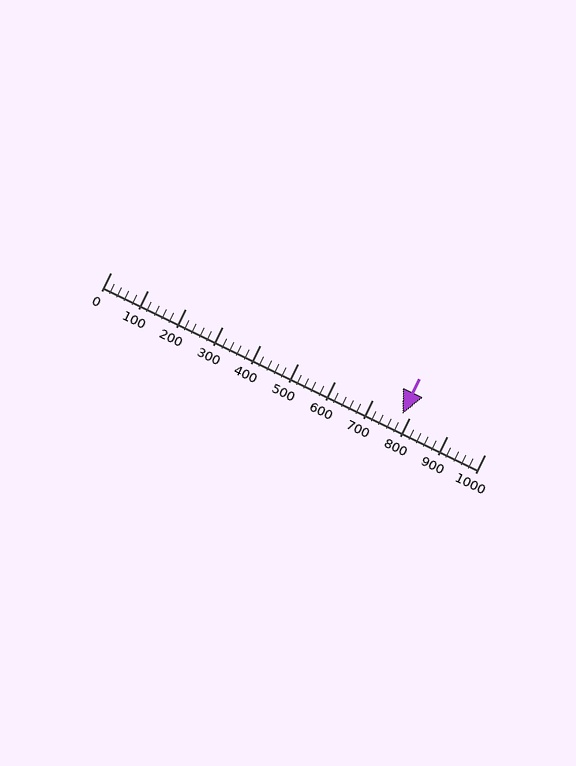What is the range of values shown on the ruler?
The ruler shows values from 0 to 1000.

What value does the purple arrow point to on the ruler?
The purple arrow points to approximately 780.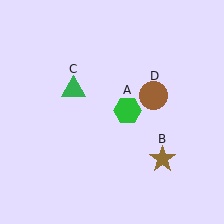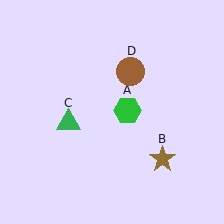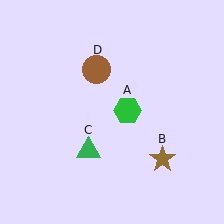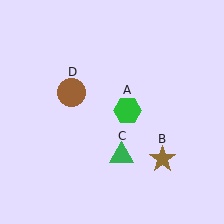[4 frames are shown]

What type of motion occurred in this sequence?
The green triangle (object C), brown circle (object D) rotated counterclockwise around the center of the scene.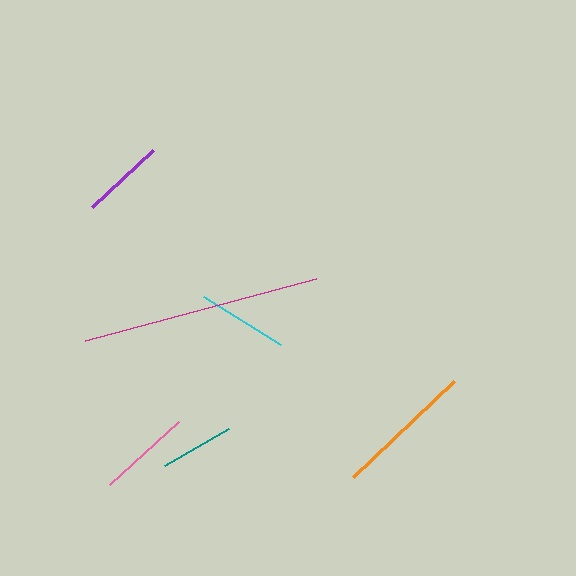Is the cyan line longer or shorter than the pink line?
The pink line is longer than the cyan line.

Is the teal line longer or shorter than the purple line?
The purple line is longer than the teal line.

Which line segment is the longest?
The magenta line is the longest at approximately 239 pixels.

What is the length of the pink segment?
The pink segment is approximately 94 pixels long.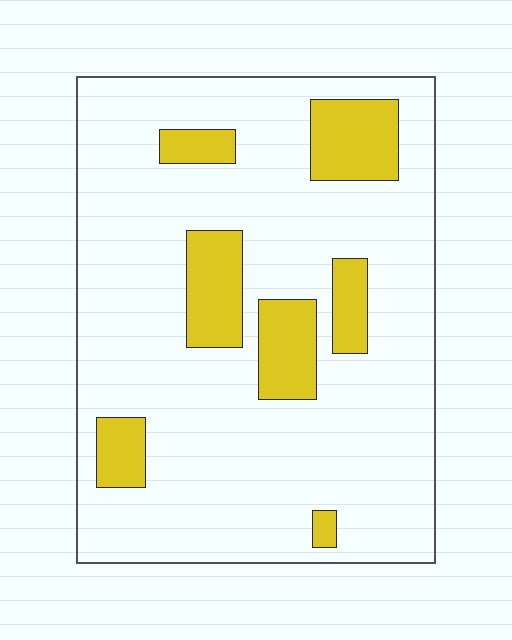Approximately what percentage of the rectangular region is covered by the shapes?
Approximately 15%.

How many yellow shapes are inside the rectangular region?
7.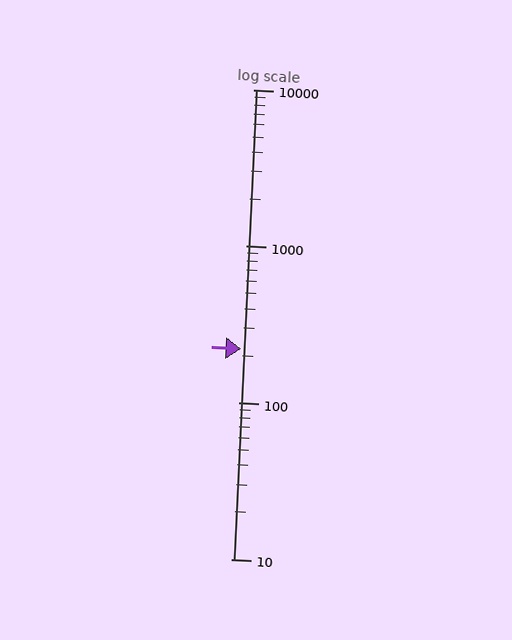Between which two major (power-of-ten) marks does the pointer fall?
The pointer is between 100 and 1000.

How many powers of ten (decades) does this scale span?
The scale spans 3 decades, from 10 to 10000.